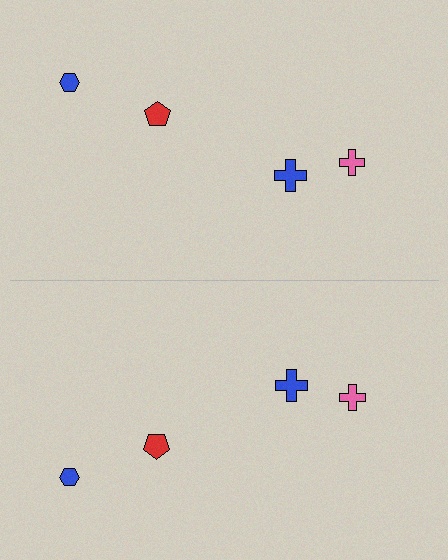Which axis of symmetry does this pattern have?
The pattern has a horizontal axis of symmetry running through the center of the image.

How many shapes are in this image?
There are 8 shapes in this image.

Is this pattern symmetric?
Yes, this pattern has bilateral (reflection) symmetry.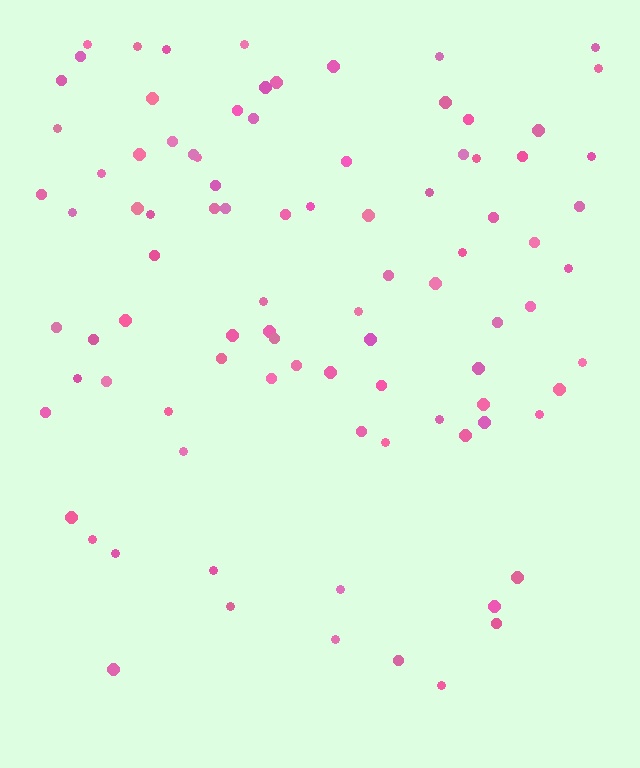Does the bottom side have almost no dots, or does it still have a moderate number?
Still a moderate number, just noticeably fewer than the top.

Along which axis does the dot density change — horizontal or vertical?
Vertical.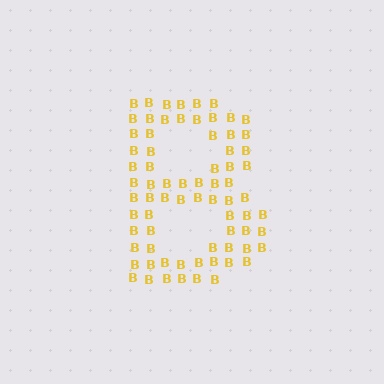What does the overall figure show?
The overall figure shows the letter B.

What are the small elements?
The small elements are letter B's.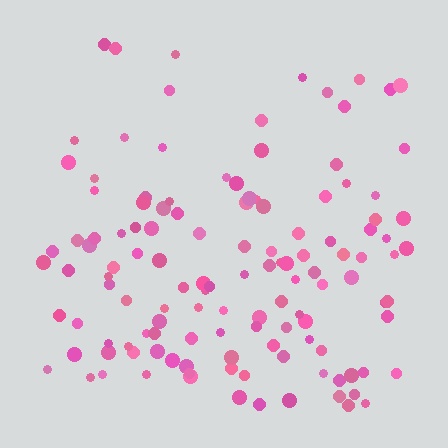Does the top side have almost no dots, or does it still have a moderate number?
Still a moderate number, just noticeably fewer than the bottom.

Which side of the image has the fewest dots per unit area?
The top.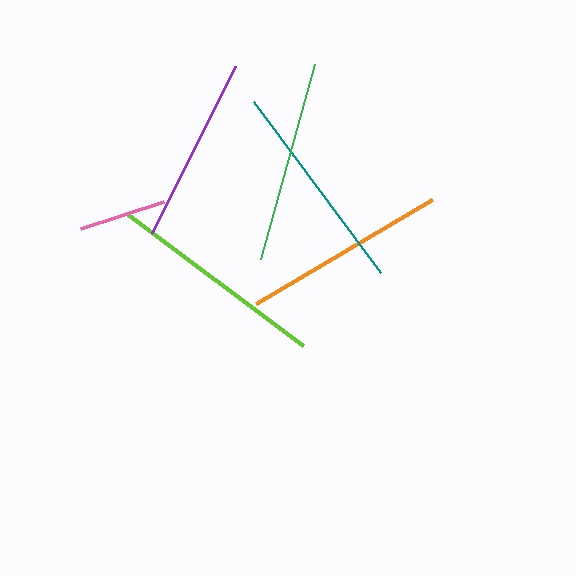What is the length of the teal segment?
The teal segment is approximately 213 pixels long.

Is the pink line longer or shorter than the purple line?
The purple line is longer than the pink line.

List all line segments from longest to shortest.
From longest to shortest: lime, teal, orange, green, purple, pink.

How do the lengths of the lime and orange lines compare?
The lime and orange lines are approximately the same length.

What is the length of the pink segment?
The pink segment is approximately 87 pixels long.